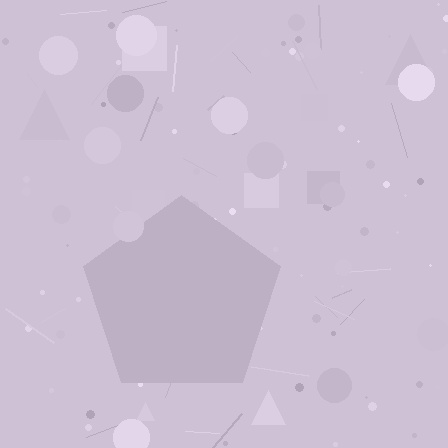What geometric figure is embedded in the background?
A pentagon is embedded in the background.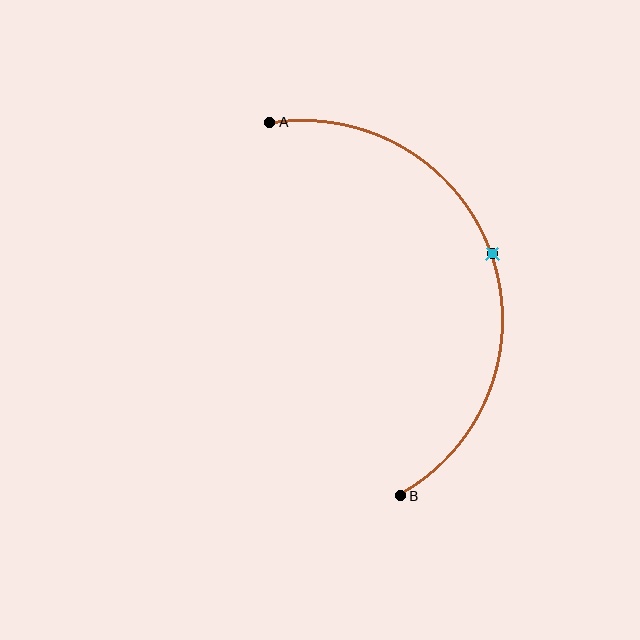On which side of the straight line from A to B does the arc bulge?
The arc bulges to the right of the straight line connecting A and B.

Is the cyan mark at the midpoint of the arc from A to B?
Yes. The cyan mark lies on the arc at equal arc-length from both A and B — it is the arc midpoint.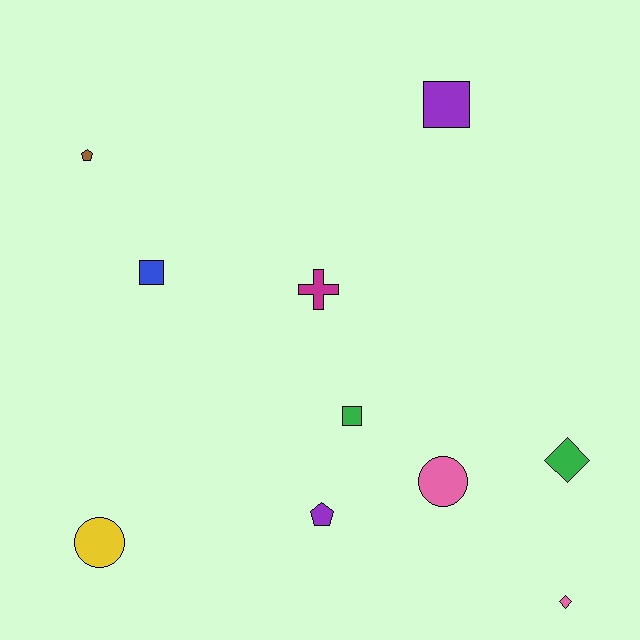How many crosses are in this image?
There is 1 cross.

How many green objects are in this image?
There are 2 green objects.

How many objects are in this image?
There are 10 objects.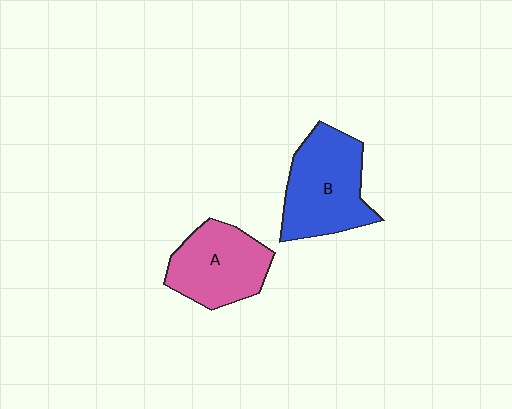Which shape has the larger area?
Shape B (blue).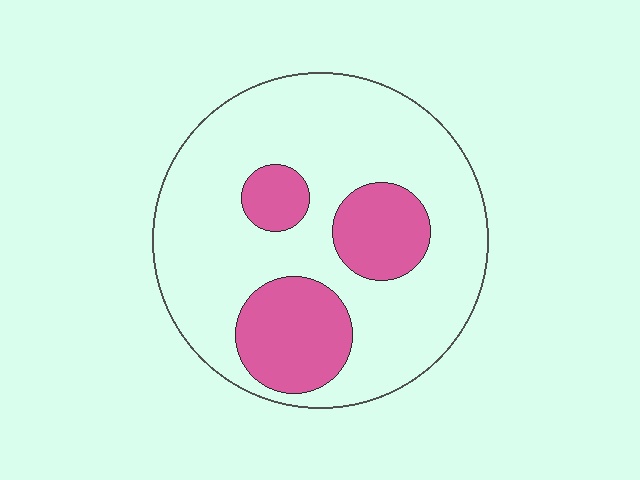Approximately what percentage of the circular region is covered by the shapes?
Approximately 25%.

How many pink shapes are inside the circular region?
3.